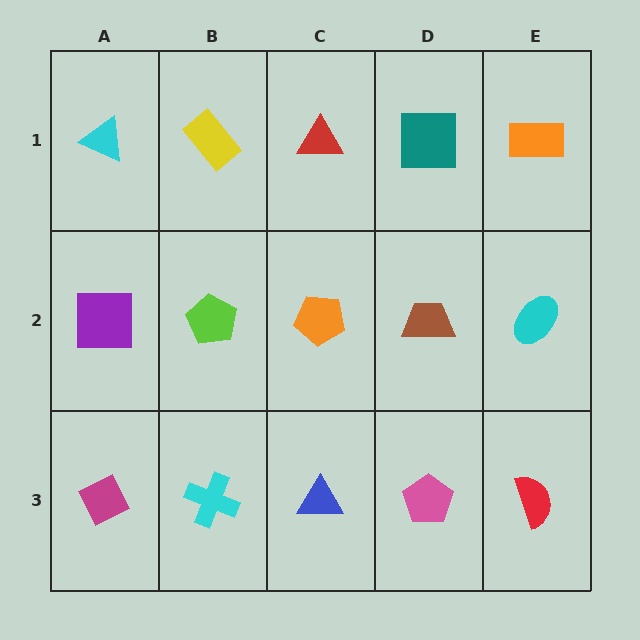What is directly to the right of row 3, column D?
A red semicircle.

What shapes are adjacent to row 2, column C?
A red triangle (row 1, column C), a blue triangle (row 3, column C), a lime pentagon (row 2, column B), a brown trapezoid (row 2, column D).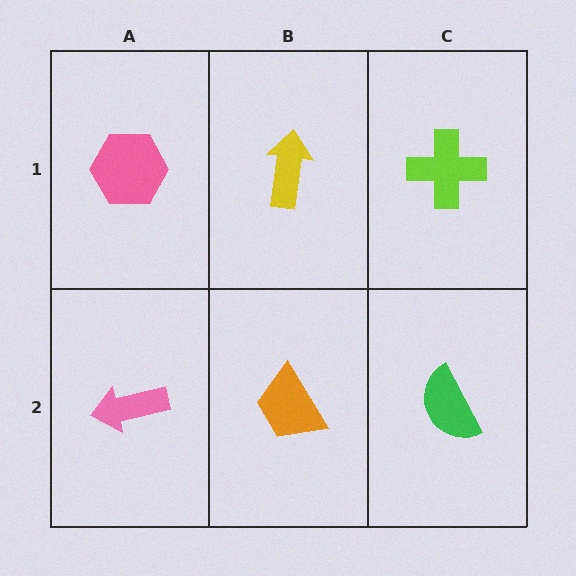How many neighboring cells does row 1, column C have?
2.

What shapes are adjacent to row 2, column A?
A pink hexagon (row 1, column A), an orange trapezoid (row 2, column B).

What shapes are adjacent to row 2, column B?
A yellow arrow (row 1, column B), a pink arrow (row 2, column A), a green semicircle (row 2, column C).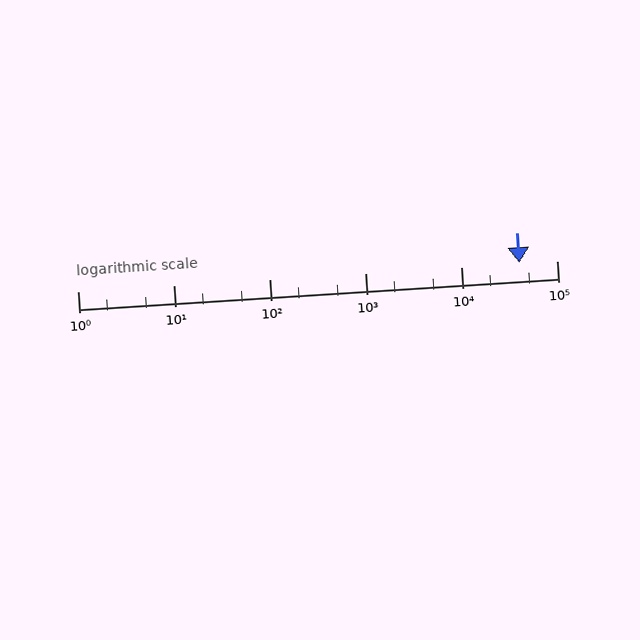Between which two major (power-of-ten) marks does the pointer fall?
The pointer is between 10000 and 100000.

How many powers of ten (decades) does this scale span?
The scale spans 5 decades, from 1 to 100000.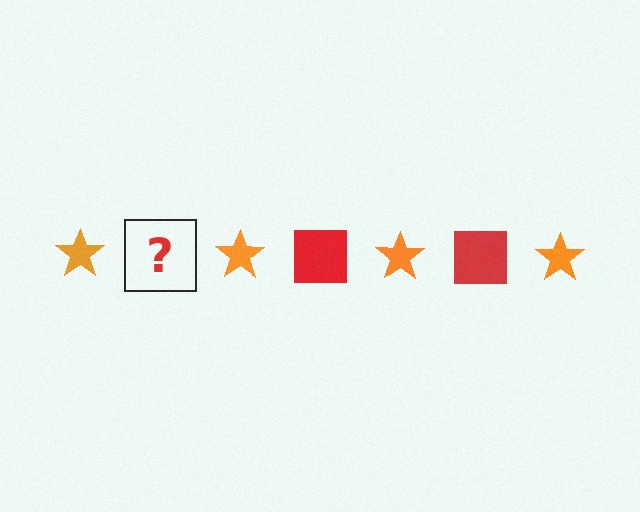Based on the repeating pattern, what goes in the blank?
The blank should be a red square.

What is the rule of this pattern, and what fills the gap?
The rule is that the pattern alternates between orange star and red square. The gap should be filled with a red square.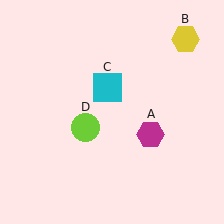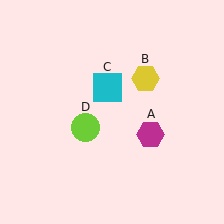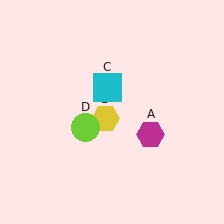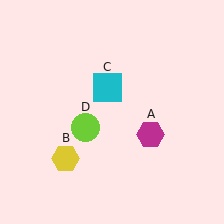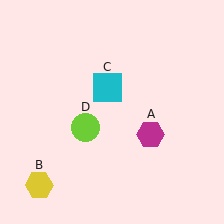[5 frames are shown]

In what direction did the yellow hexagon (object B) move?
The yellow hexagon (object B) moved down and to the left.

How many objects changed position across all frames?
1 object changed position: yellow hexagon (object B).